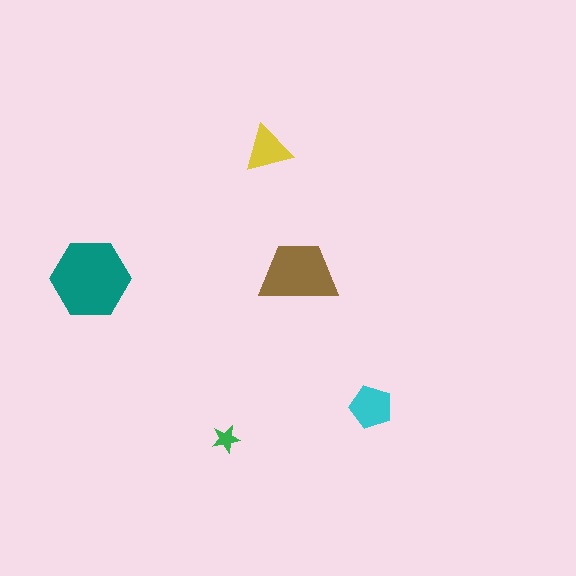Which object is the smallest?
The green star.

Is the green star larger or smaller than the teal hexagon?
Smaller.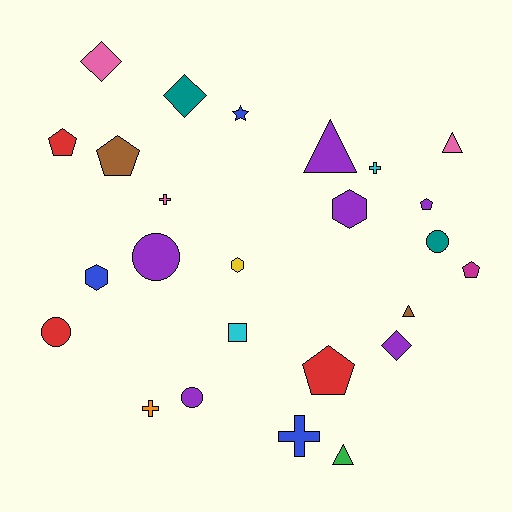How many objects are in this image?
There are 25 objects.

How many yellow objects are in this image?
There is 1 yellow object.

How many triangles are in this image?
There are 4 triangles.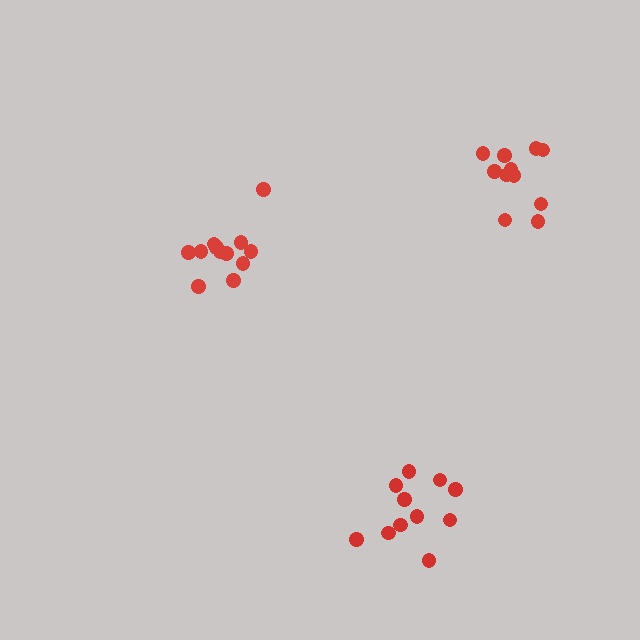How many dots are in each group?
Group 1: 11 dots, Group 2: 11 dots, Group 3: 12 dots (34 total).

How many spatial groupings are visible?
There are 3 spatial groupings.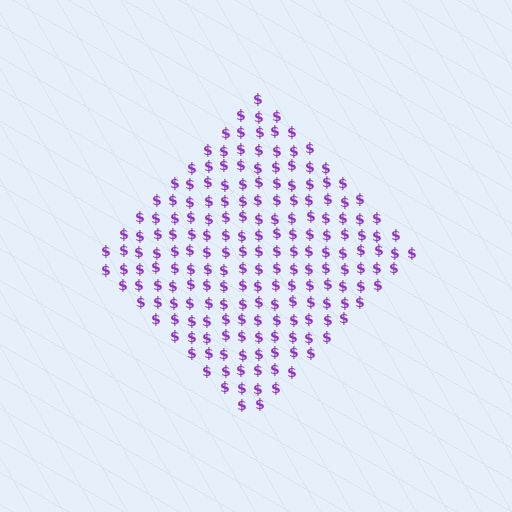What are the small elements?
The small elements are dollar signs.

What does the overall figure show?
The overall figure shows a diamond.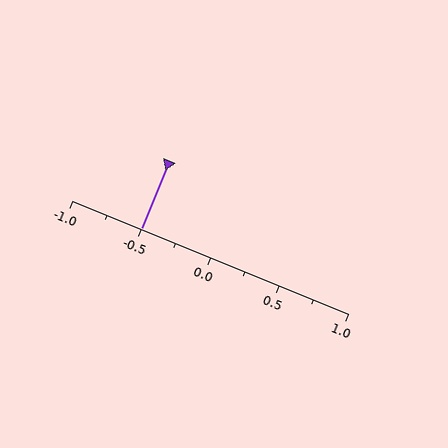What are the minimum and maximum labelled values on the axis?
The axis runs from -1.0 to 1.0.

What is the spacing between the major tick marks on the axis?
The major ticks are spaced 0.5 apart.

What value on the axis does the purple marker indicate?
The marker indicates approximately -0.5.